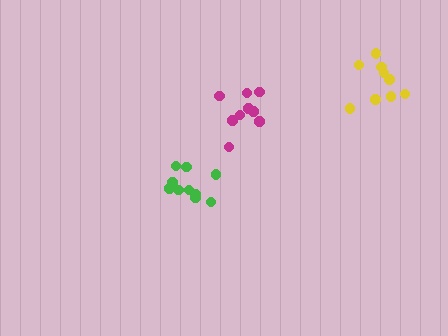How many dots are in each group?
Group 1: 9 dots, Group 2: 10 dots, Group 3: 9 dots (28 total).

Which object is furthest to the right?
The yellow cluster is rightmost.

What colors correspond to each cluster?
The clusters are colored: magenta, green, yellow.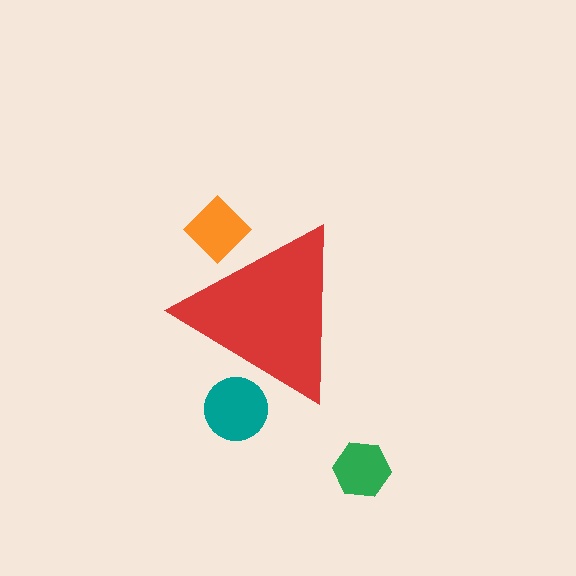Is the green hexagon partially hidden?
No, the green hexagon is fully visible.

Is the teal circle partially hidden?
Yes, the teal circle is partially hidden behind the red triangle.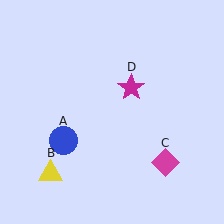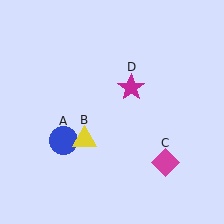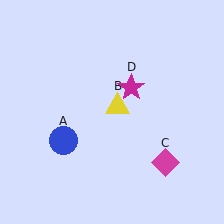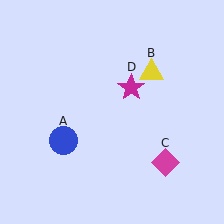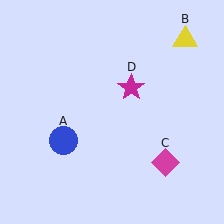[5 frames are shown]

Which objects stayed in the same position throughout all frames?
Blue circle (object A) and magenta diamond (object C) and magenta star (object D) remained stationary.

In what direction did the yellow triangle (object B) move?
The yellow triangle (object B) moved up and to the right.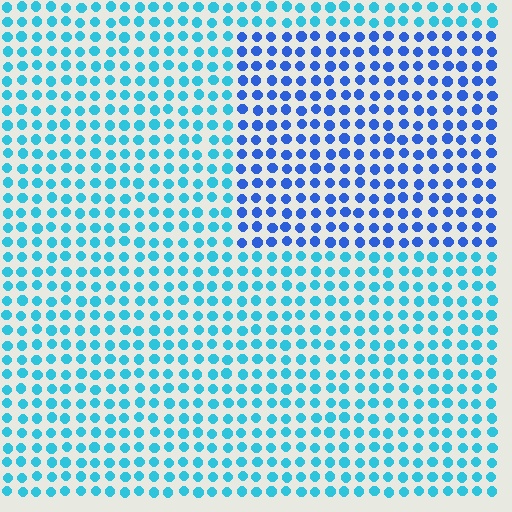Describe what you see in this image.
The image is filled with small cyan elements in a uniform arrangement. A rectangle-shaped region is visible where the elements are tinted to a slightly different hue, forming a subtle color boundary.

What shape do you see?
I see a rectangle.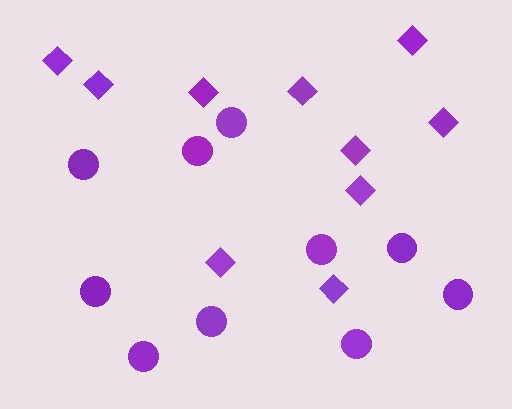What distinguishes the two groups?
There are 2 groups: one group of circles (10) and one group of diamonds (10).